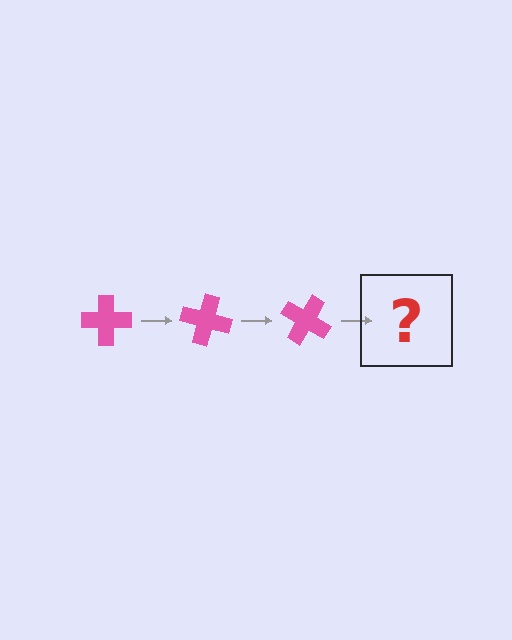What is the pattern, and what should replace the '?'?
The pattern is that the cross rotates 15 degrees each step. The '?' should be a pink cross rotated 45 degrees.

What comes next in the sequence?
The next element should be a pink cross rotated 45 degrees.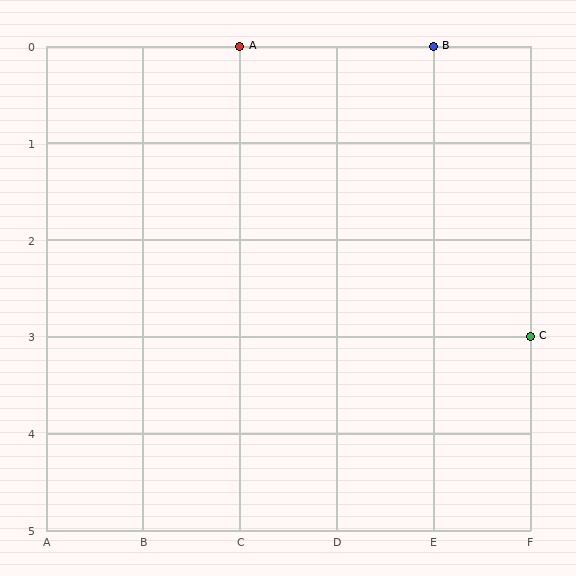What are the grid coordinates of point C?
Point C is at grid coordinates (F, 3).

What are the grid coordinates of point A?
Point A is at grid coordinates (C, 0).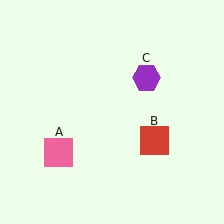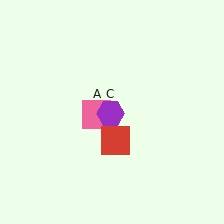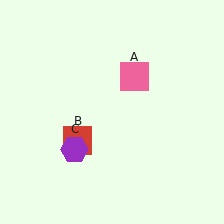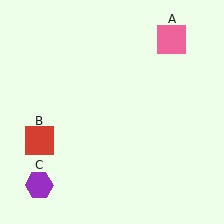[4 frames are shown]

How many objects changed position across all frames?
3 objects changed position: pink square (object A), red square (object B), purple hexagon (object C).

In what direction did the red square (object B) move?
The red square (object B) moved left.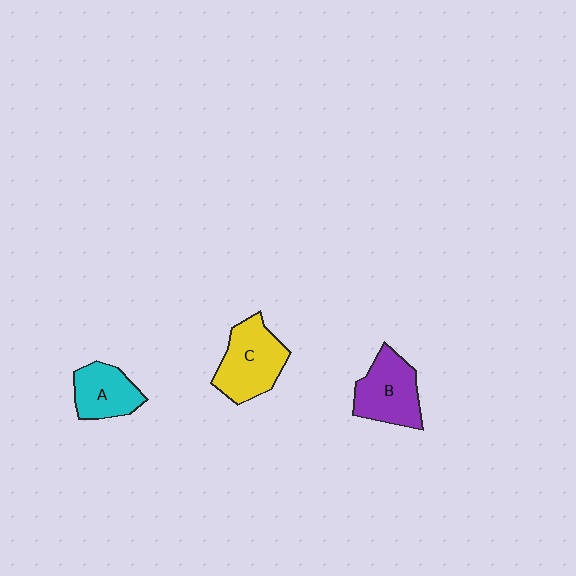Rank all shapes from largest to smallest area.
From largest to smallest: C (yellow), B (purple), A (cyan).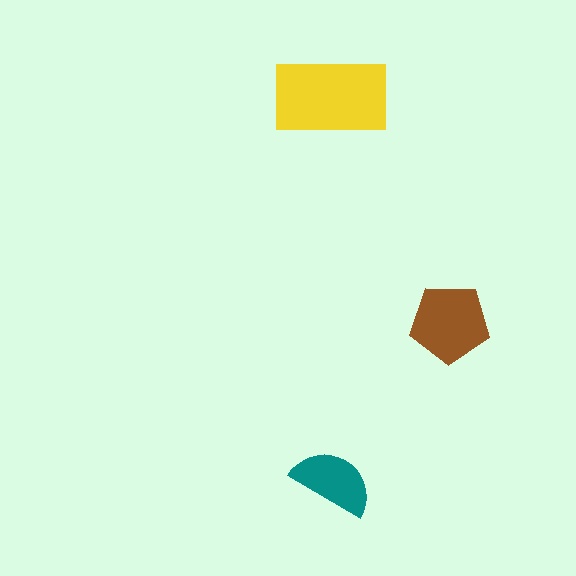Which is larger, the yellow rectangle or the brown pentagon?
The yellow rectangle.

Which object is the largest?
The yellow rectangle.